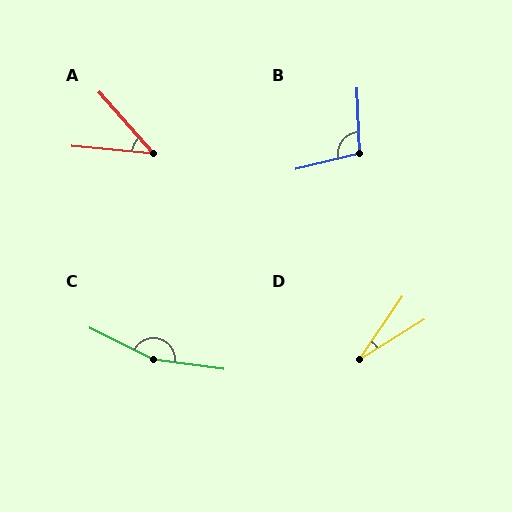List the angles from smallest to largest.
D (24°), A (43°), B (102°), C (161°).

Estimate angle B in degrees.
Approximately 102 degrees.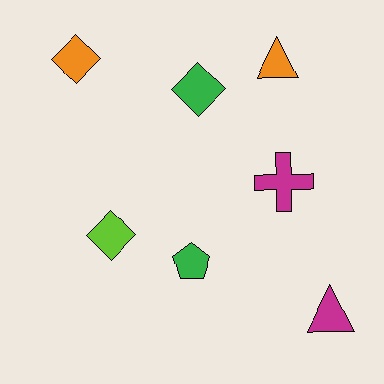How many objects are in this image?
There are 7 objects.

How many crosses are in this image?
There is 1 cross.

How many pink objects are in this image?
There are no pink objects.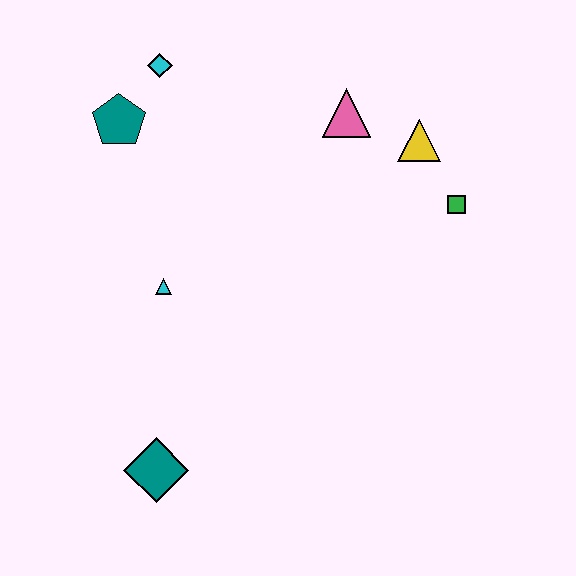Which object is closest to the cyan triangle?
The teal pentagon is closest to the cyan triangle.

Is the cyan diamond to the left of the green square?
Yes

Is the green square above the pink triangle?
No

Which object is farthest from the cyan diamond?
The teal diamond is farthest from the cyan diamond.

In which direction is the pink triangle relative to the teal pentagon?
The pink triangle is to the right of the teal pentagon.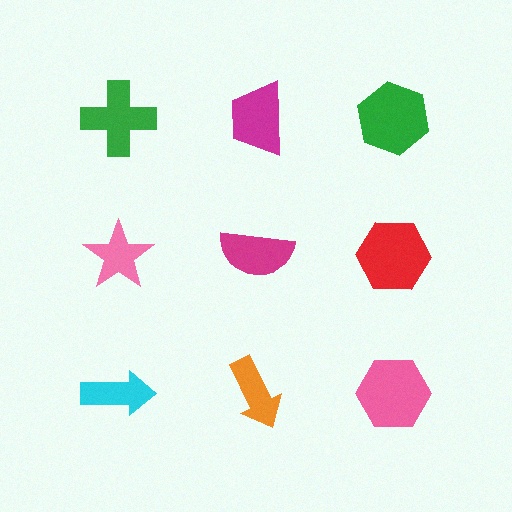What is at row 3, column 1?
A cyan arrow.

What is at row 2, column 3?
A red hexagon.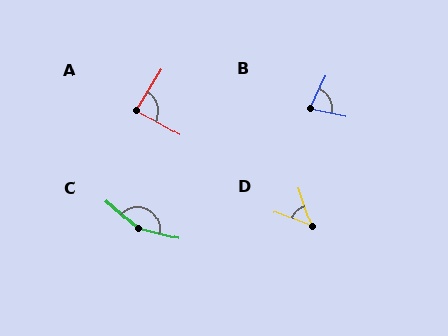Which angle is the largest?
C, at approximately 153 degrees.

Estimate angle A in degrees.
Approximately 90 degrees.